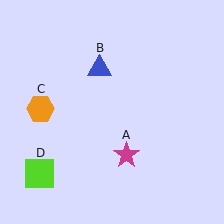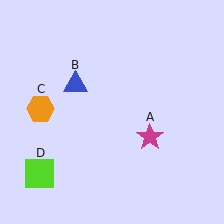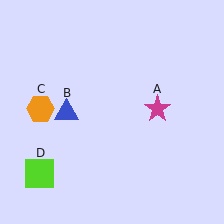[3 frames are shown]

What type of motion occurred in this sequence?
The magenta star (object A), blue triangle (object B) rotated counterclockwise around the center of the scene.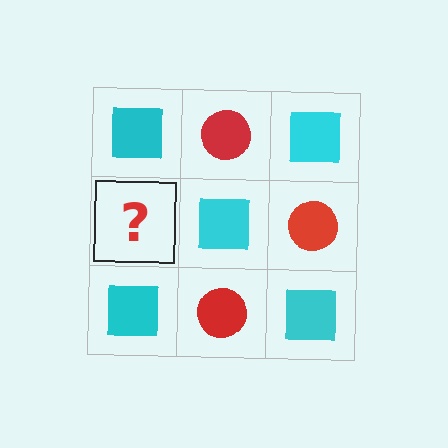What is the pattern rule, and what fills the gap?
The rule is that it alternates cyan square and red circle in a checkerboard pattern. The gap should be filled with a red circle.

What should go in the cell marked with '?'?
The missing cell should contain a red circle.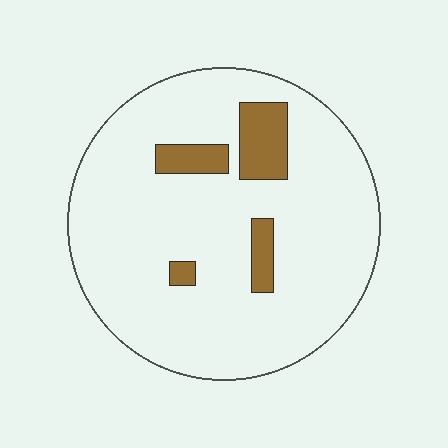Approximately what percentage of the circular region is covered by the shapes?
Approximately 10%.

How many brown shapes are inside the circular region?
4.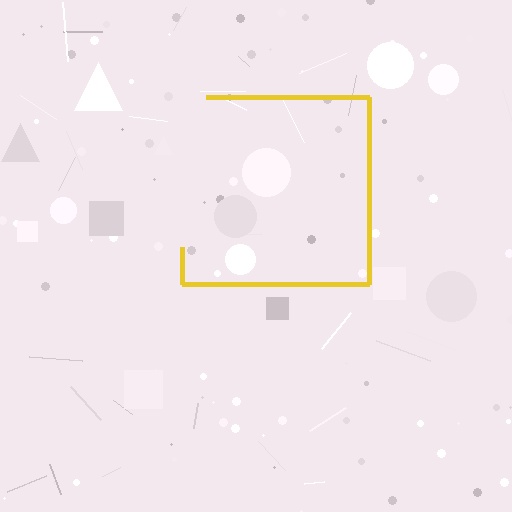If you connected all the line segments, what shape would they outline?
They would outline a square.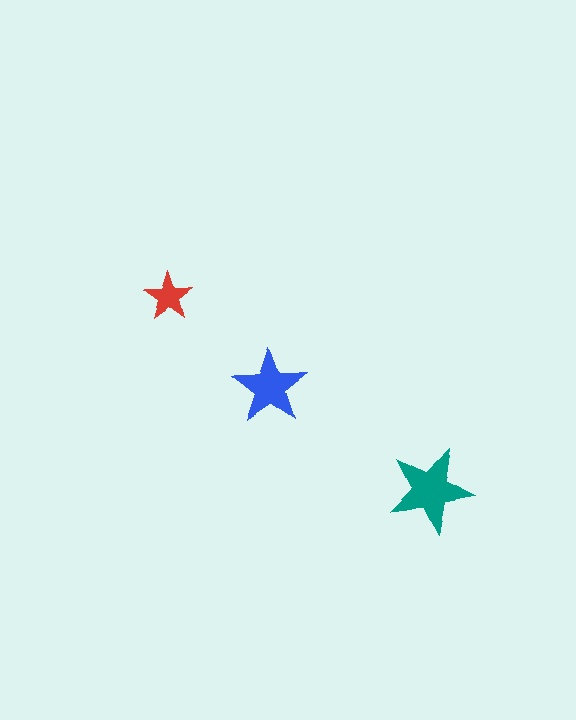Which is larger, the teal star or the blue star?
The teal one.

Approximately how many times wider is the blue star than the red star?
About 1.5 times wider.